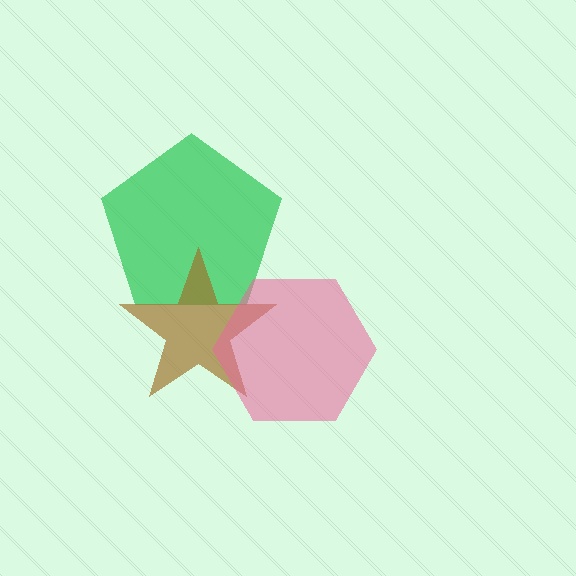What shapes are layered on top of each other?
The layered shapes are: a green pentagon, a brown star, a pink hexagon.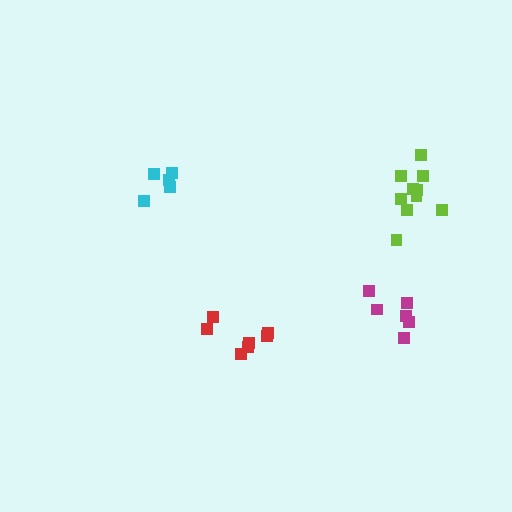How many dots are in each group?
Group 1: 7 dots, Group 2: 5 dots, Group 3: 10 dots, Group 4: 6 dots (28 total).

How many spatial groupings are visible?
There are 4 spatial groupings.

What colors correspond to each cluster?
The clusters are colored: red, cyan, lime, magenta.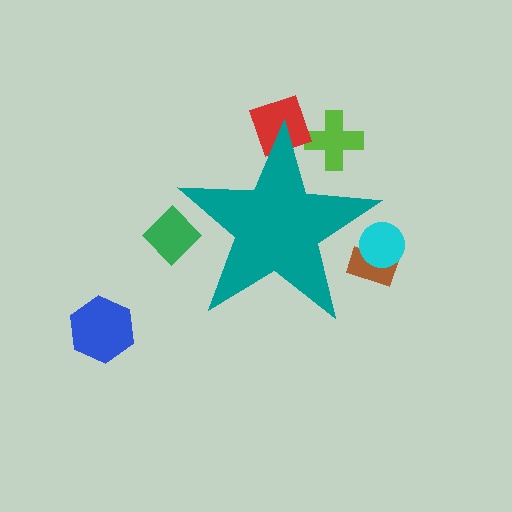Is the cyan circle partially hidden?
Yes, the cyan circle is partially hidden behind the teal star.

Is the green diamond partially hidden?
Yes, the green diamond is partially hidden behind the teal star.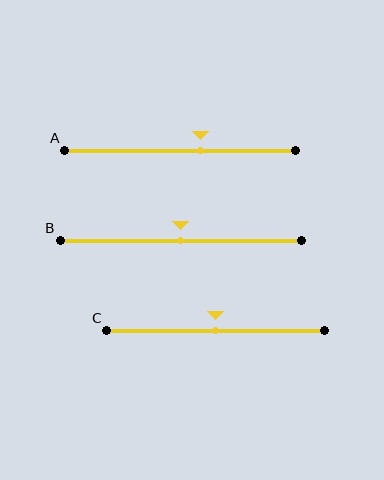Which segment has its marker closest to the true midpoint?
Segment B has its marker closest to the true midpoint.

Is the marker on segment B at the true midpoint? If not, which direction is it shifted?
Yes, the marker on segment B is at the true midpoint.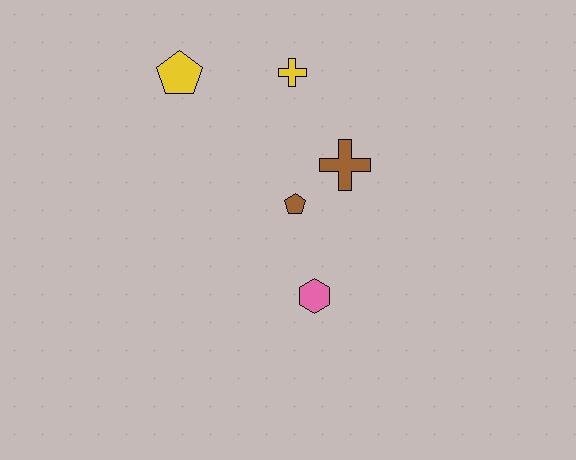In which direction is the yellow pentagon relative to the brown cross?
The yellow pentagon is to the left of the brown cross.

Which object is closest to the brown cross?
The brown pentagon is closest to the brown cross.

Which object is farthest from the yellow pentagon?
The pink hexagon is farthest from the yellow pentagon.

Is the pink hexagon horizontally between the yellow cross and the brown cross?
Yes